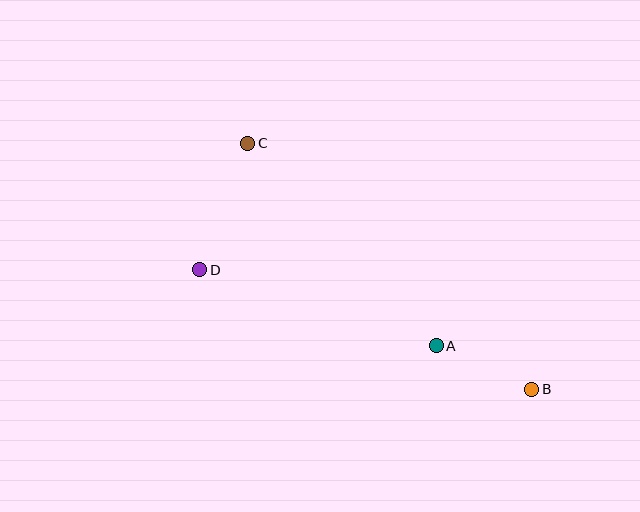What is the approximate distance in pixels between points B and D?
The distance between B and D is approximately 353 pixels.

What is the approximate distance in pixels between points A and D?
The distance between A and D is approximately 249 pixels.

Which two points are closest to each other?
Points A and B are closest to each other.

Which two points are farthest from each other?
Points B and C are farthest from each other.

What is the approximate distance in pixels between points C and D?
The distance between C and D is approximately 135 pixels.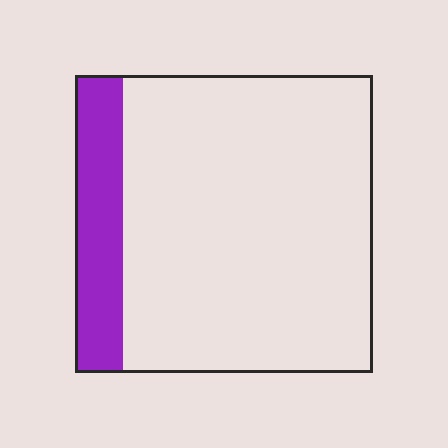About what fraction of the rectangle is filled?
About one sixth (1/6).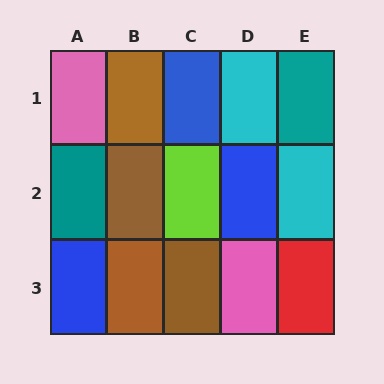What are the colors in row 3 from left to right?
Blue, brown, brown, pink, red.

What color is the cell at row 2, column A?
Teal.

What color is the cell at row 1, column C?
Blue.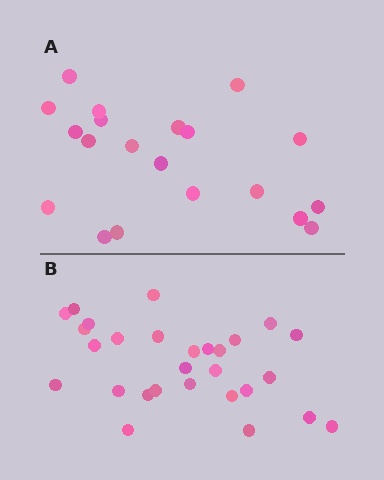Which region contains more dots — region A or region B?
Region B (the bottom region) has more dots.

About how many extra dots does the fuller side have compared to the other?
Region B has roughly 8 or so more dots than region A.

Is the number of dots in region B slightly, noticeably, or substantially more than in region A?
Region B has noticeably more, but not dramatically so. The ratio is roughly 1.4 to 1.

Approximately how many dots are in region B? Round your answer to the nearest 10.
About 30 dots. (The exact count is 28, which rounds to 30.)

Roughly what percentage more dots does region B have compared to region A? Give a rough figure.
About 40% more.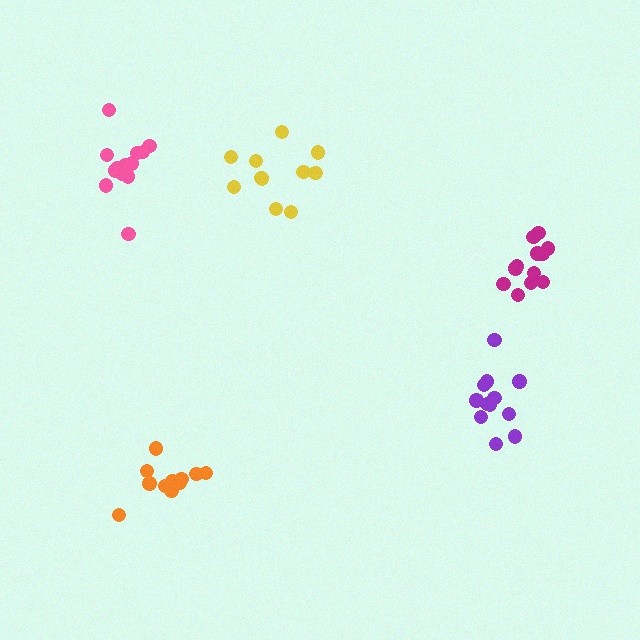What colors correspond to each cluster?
The clusters are colored: purple, yellow, orange, pink, magenta.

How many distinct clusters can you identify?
There are 5 distinct clusters.